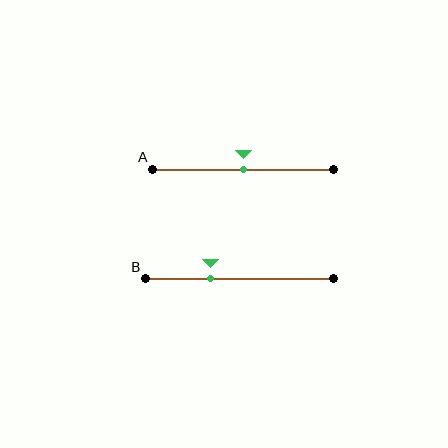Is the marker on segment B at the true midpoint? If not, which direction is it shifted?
No, the marker on segment B is shifted to the left by about 15% of the segment length.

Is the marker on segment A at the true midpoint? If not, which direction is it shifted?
Yes, the marker on segment A is at the true midpoint.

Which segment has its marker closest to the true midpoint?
Segment A has its marker closest to the true midpoint.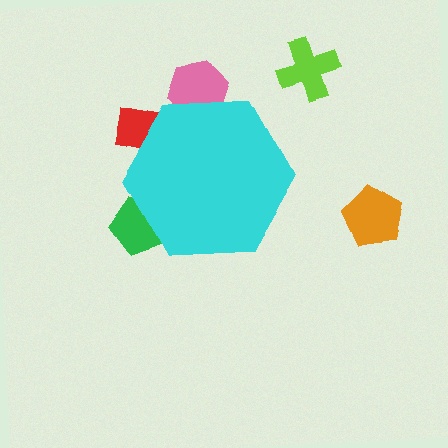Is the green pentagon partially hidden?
Yes, the green pentagon is partially hidden behind the cyan hexagon.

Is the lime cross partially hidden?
No, the lime cross is fully visible.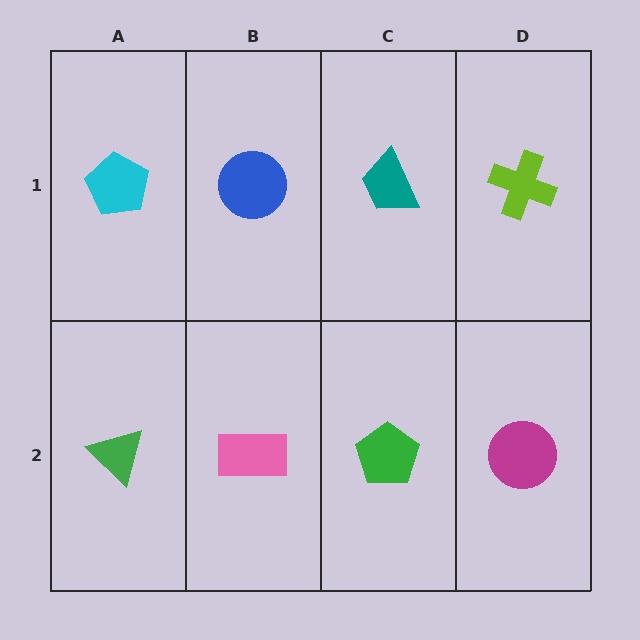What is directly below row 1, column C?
A green pentagon.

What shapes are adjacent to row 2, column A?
A cyan pentagon (row 1, column A), a pink rectangle (row 2, column B).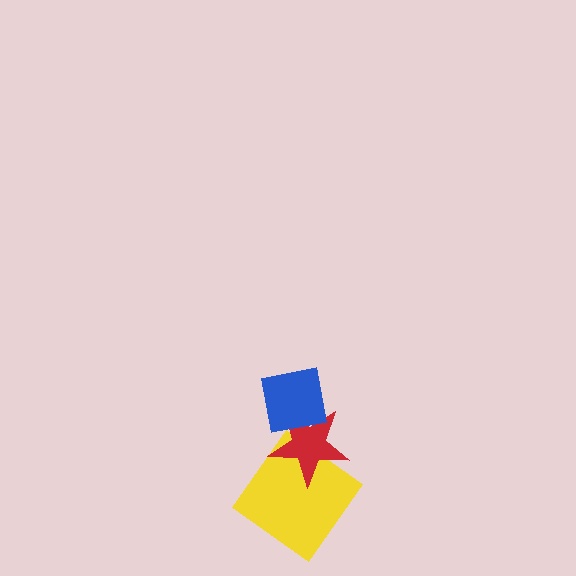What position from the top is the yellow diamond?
The yellow diamond is 3rd from the top.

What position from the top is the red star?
The red star is 2nd from the top.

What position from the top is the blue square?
The blue square is 1st from the top.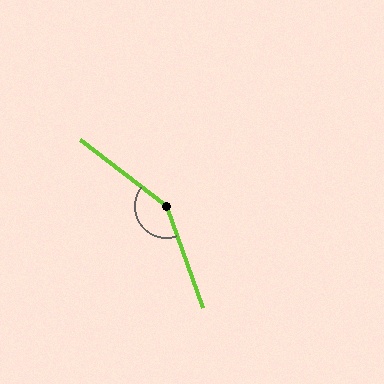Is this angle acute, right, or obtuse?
It is obtuse.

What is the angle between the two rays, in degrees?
Approximately 147 degrees.